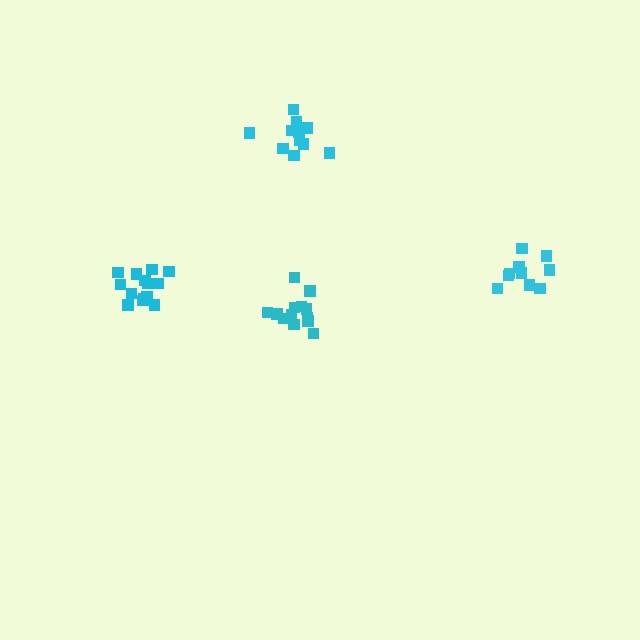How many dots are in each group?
Group 1: 13 dots, Group 2: 15 dots, Group 3: 10 dots, Group 4: 12 dots (50 total).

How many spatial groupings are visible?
There are 4 spatial groupings.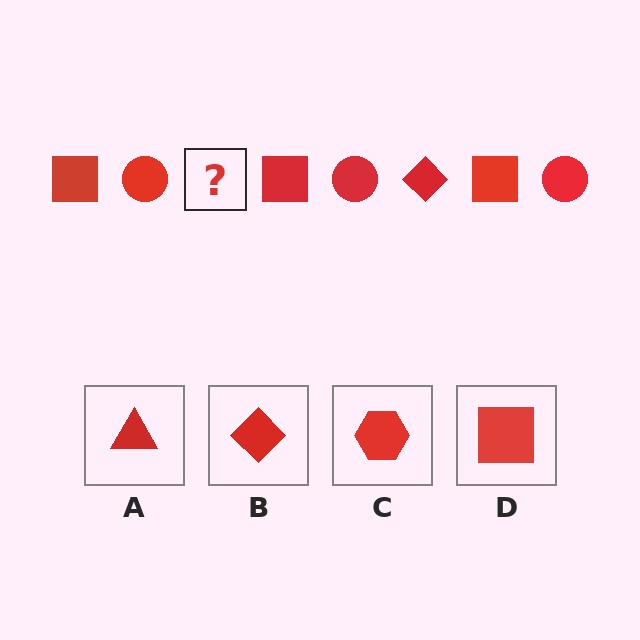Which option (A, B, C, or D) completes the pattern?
B.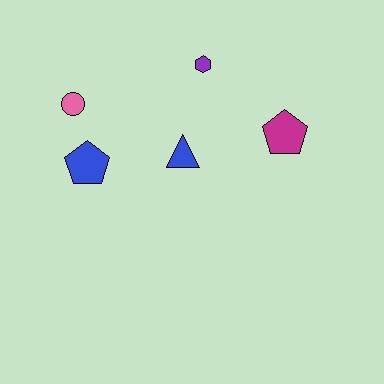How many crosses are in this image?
There are no crosses.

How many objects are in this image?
There are 5 objects.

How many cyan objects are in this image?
There are no cyan objects.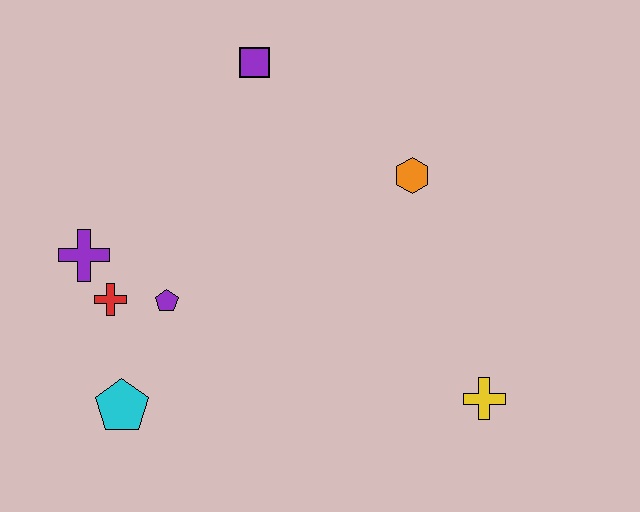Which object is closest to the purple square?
The orange hexagon is closest to the purple square.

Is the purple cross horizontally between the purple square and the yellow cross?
No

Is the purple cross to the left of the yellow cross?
Yes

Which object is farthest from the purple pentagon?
The yellow cross is farthest from the purple pentagon.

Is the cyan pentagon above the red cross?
No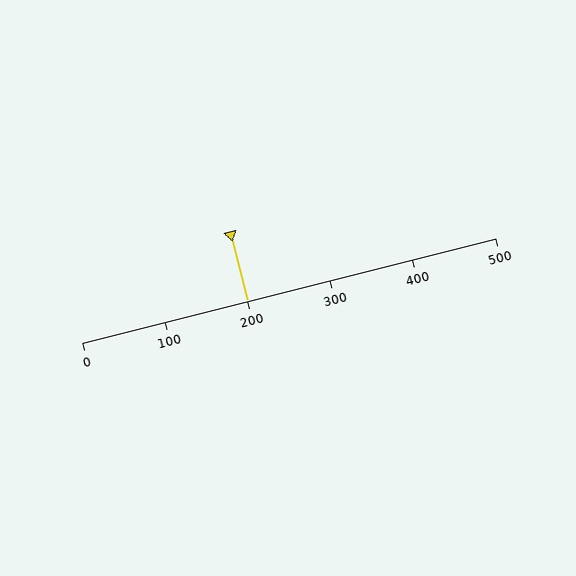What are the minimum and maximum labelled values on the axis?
The axis runs from 0 to 500.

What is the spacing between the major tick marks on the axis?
The major ticks are spaced 100 apart.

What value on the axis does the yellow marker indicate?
The marker indicates approximately 200.